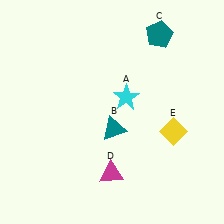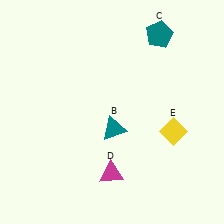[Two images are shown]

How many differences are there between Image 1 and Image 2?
There is 1 difference between the two images.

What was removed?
The cyan star (A) was removed in Image 2.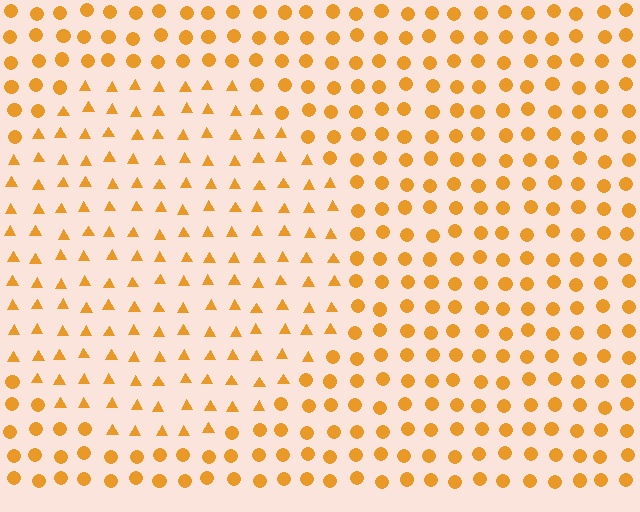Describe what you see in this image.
The image is filled with small orange elements arranged in a uniform grid. A circle-shaped region contains triangles, while the surrounding area contains circles. The boundary is defined purely by the change in element shape.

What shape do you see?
I see a circle.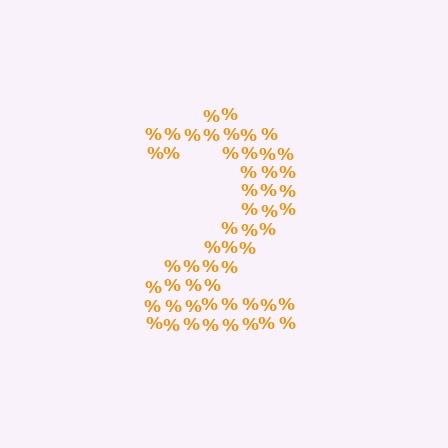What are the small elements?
The small elements are percent signs.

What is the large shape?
The large shape is the digit 2.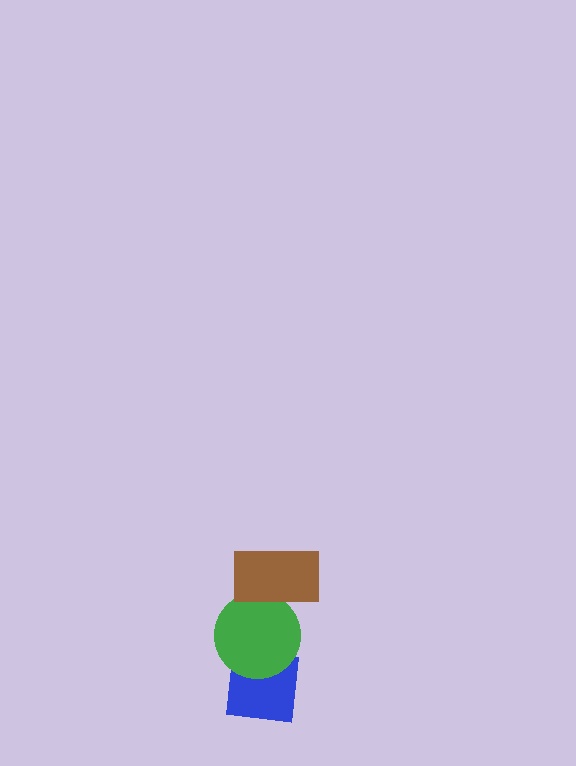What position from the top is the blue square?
The blue square is 3rd from the top.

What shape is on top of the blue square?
The green circle is on top of the blue square.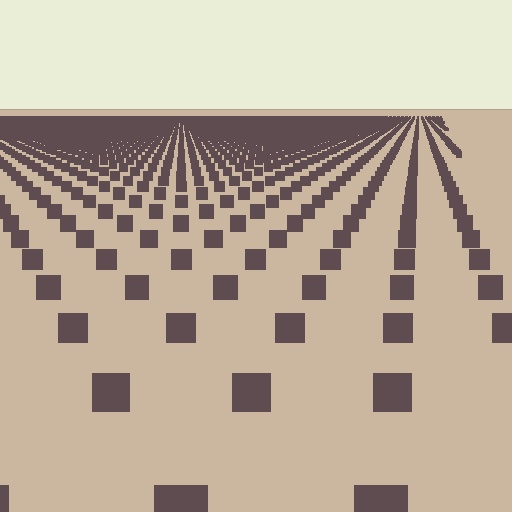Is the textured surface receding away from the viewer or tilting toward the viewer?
The surface is receding away from the viewer. Texture elements get smaller and denser toward the top.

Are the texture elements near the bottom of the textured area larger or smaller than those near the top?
Larger. Near the bottom, elements are closer to the viewer and appear at a bigger on-screen size.